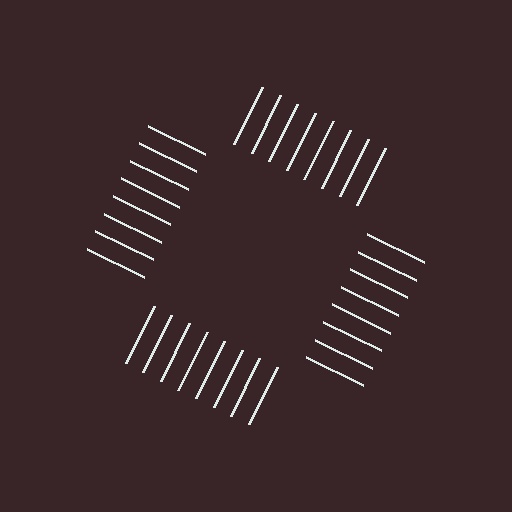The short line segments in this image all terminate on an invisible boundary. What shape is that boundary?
An illusory square — the line segments terminate on its edges but no continuous stroke is drawn.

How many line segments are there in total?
32 — 8 along each of the 4 edges.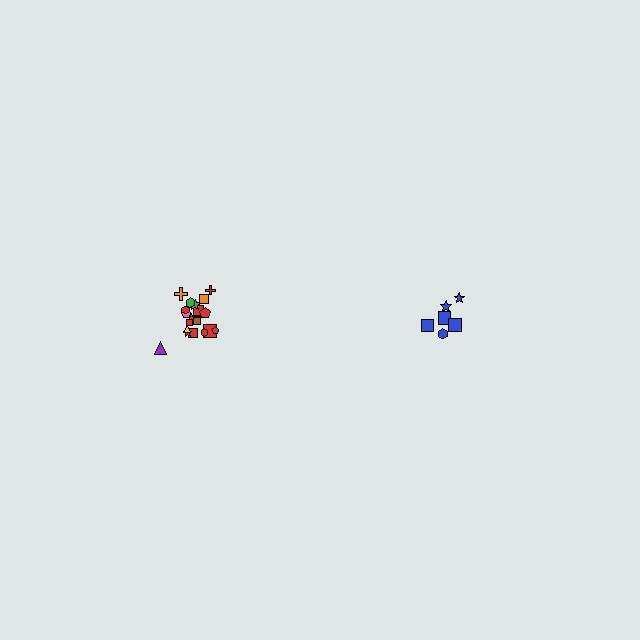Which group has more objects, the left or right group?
The left group.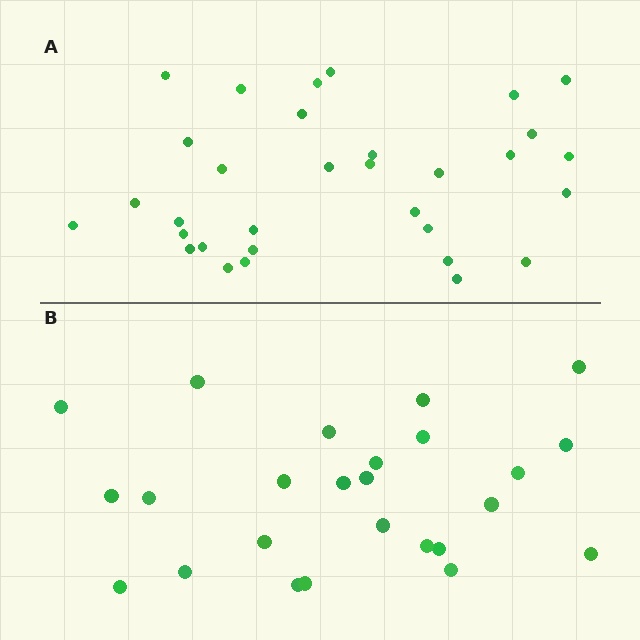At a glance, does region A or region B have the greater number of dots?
Region A (the top region) has more dots.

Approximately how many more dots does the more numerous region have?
Region A has roughly 8 or so more dots than region B.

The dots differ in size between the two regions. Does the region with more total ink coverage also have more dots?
No. Region B has more total ink coverage because its dots are larger, but region A actually contains more individual dots. Total area can be misleading — the number of items is what matters here.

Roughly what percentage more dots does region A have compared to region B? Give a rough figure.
About 30% more.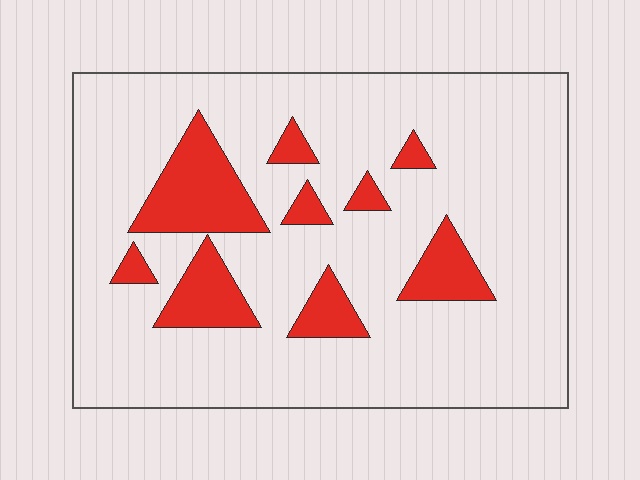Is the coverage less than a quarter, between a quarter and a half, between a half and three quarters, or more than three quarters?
Less than a quarter.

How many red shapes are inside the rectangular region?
9.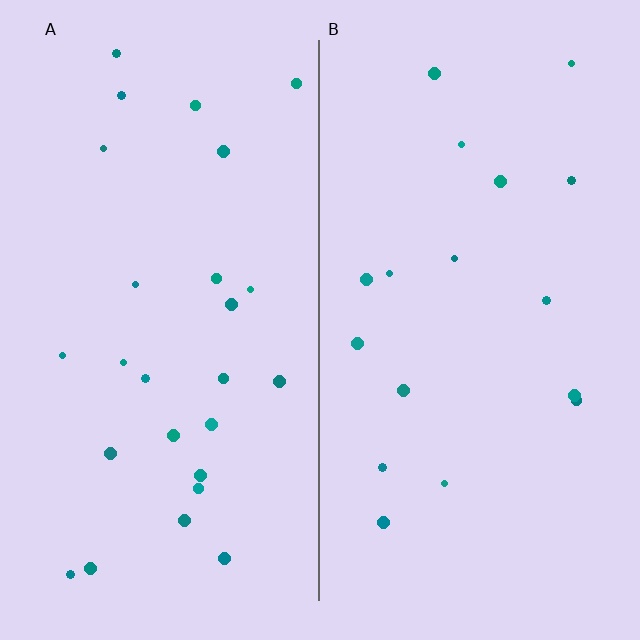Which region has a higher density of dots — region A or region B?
A (the left).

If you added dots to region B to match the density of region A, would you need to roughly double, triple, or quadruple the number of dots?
Approximately double.